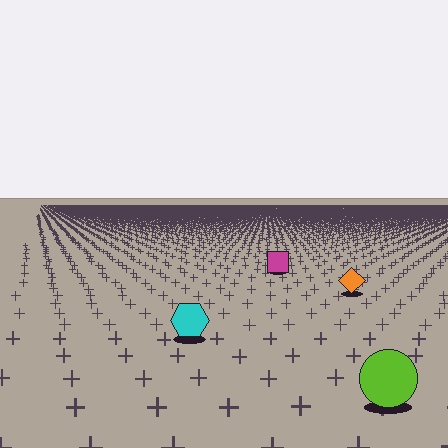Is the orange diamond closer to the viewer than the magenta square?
Yes. The orange diamond is closer — you can tell from the texture gradient: the ground texture is coarser near it.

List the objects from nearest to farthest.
From nearest to farthest: the lime circle, the cyan hexagon, the orange diamond, the magenta square.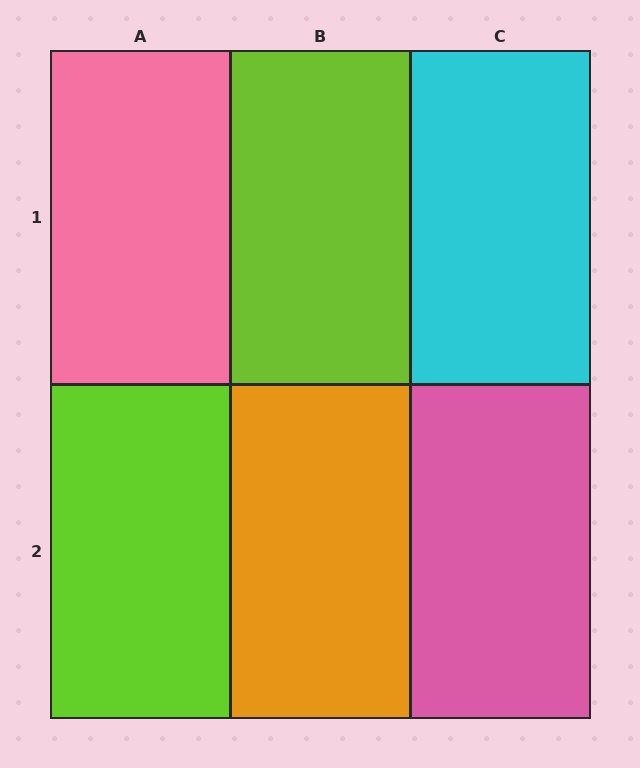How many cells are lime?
2 cells are lime.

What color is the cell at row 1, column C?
Cyan.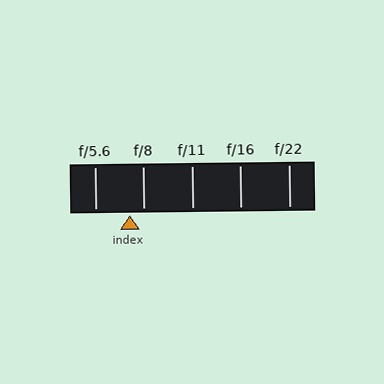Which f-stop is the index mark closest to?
The index mark is closest to f/8.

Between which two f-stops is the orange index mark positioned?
The index mark is between f/5.6 and f/8.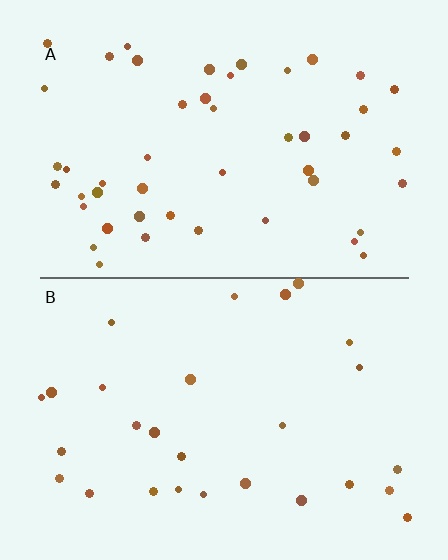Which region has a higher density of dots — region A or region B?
A (the top).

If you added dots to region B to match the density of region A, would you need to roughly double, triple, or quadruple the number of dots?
Approximately double.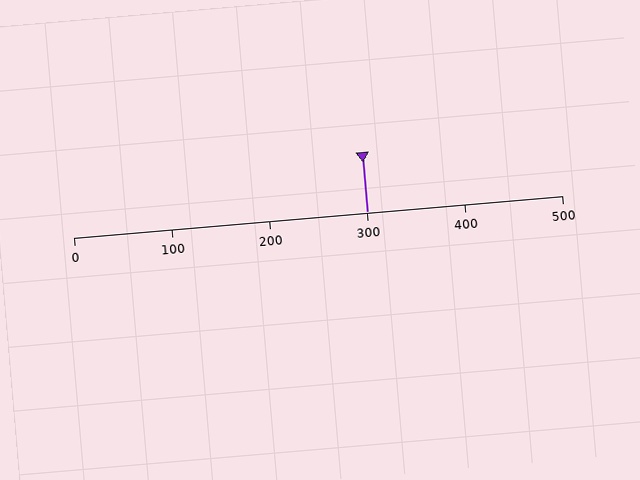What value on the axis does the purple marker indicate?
The marker indicates approximately 300.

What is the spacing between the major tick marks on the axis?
The major ticks are spaced 100 apart.